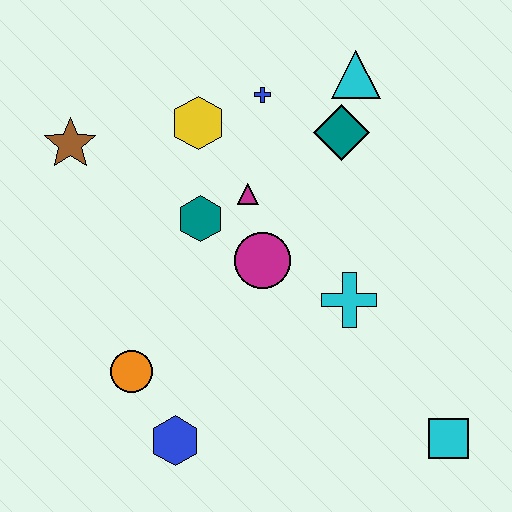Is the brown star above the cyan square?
Yes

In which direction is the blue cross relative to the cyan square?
The blue cross is above the cyan square.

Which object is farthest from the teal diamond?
The blue hexagon is farthest from the teal diamond.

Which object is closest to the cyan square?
The cyan cross is closest to the cyan square.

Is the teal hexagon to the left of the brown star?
No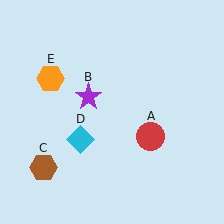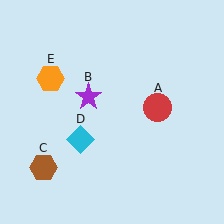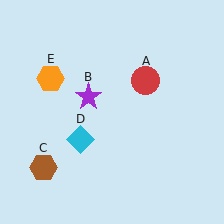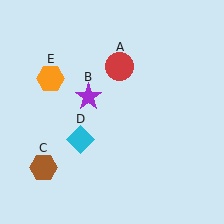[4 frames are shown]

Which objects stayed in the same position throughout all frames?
Purple star (object B) and brown hexagon (object C) and cyan diamond (object D) and orange hexagon (object E) remained stationary.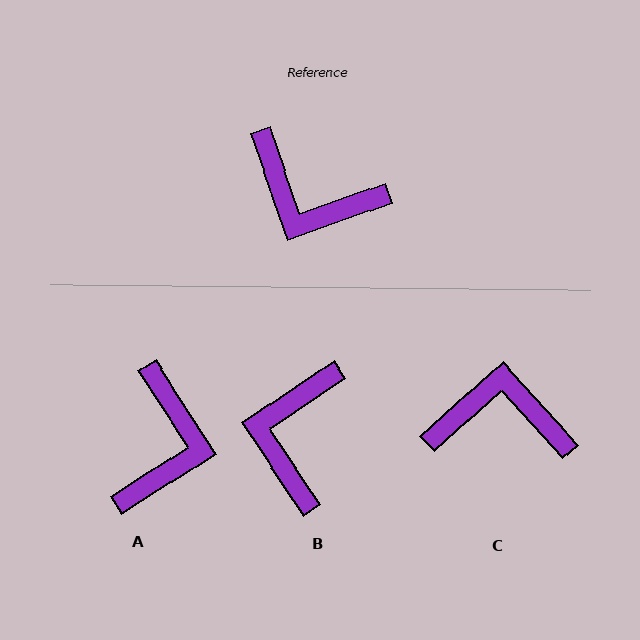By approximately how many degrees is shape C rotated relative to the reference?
Approximately 157 degrees clockwise.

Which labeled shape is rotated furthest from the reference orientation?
C, about 157 degrees away.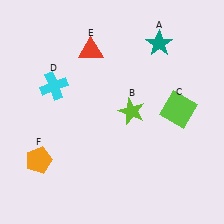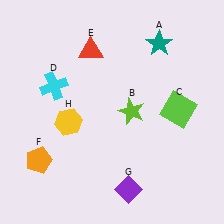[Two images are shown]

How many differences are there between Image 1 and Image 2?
There are 2 differences between the two images.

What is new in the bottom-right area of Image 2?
A purple diamond (G) was added in the bottom-right area of Image 2.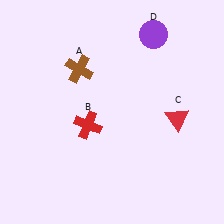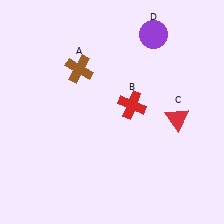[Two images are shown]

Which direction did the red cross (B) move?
The red cross (B) moved right.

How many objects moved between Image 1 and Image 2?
1 object moved between the two images.